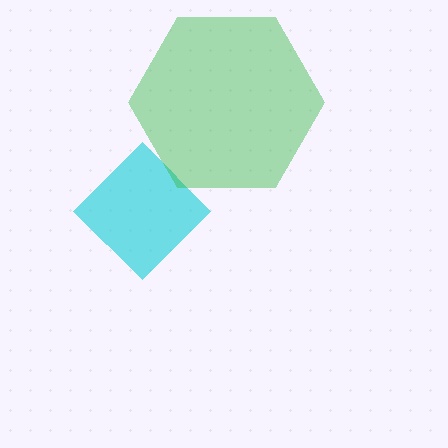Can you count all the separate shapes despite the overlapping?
Yes, there are 2 separate shapes.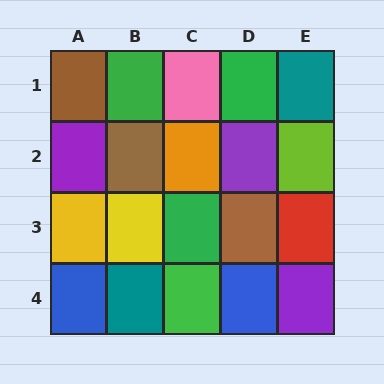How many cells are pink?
1 cell is pink.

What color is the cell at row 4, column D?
Blue.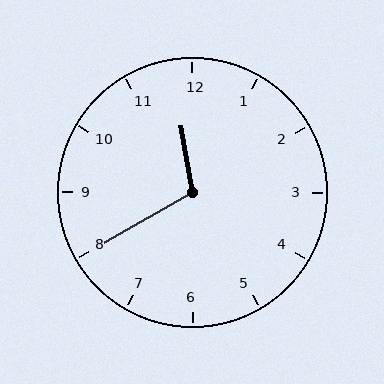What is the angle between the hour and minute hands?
Approximately 110 degrees.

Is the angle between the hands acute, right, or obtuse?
It is obtuse.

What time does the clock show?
11:40.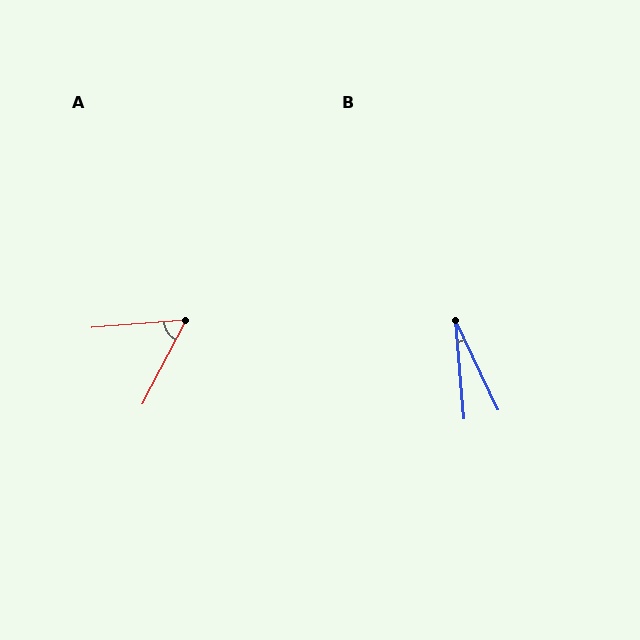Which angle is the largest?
A, at approximately 58 degrees.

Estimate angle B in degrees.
Approximately 21 degrees.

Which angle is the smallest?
B, at approximately 21 degrees.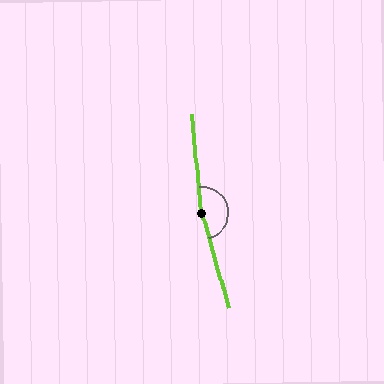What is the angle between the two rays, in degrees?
Approximately 170 degrees.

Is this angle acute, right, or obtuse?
It is obtuse.